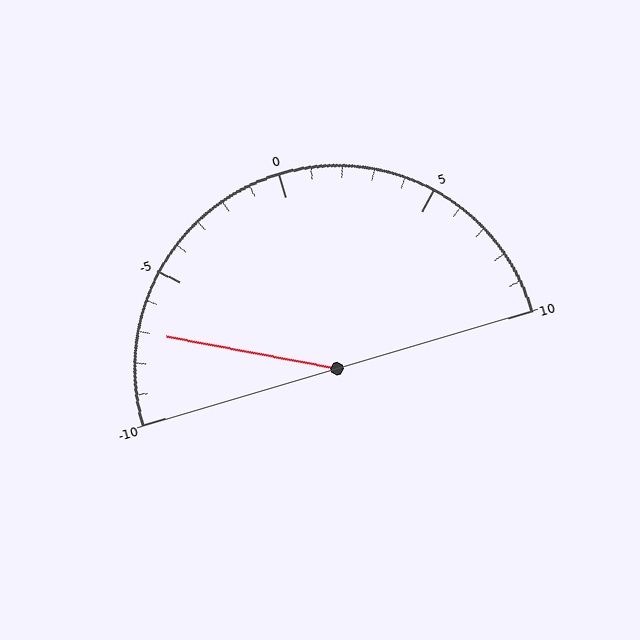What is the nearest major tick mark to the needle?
The nearest major tick mark is -5.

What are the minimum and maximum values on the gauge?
The gauge ranges from -10 to 10.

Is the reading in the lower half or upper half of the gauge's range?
The reading is in the lower half of the range (-10 to 10).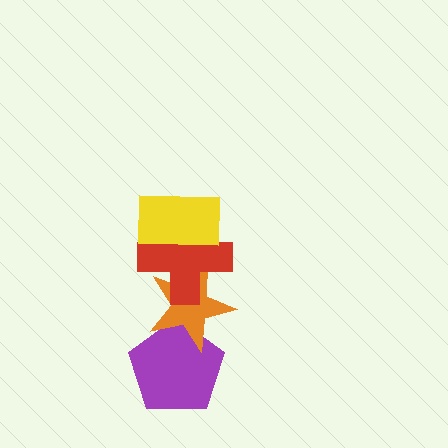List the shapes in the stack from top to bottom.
From top to bottom: the yellow rectangle, the red cross, the orange star, the purple pentagon.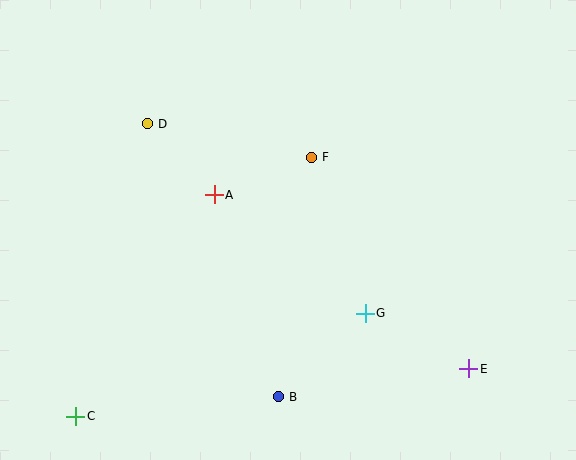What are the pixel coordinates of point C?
Point C is at (76, 416).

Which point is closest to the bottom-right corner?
Point E is closest to the bottom-right corner.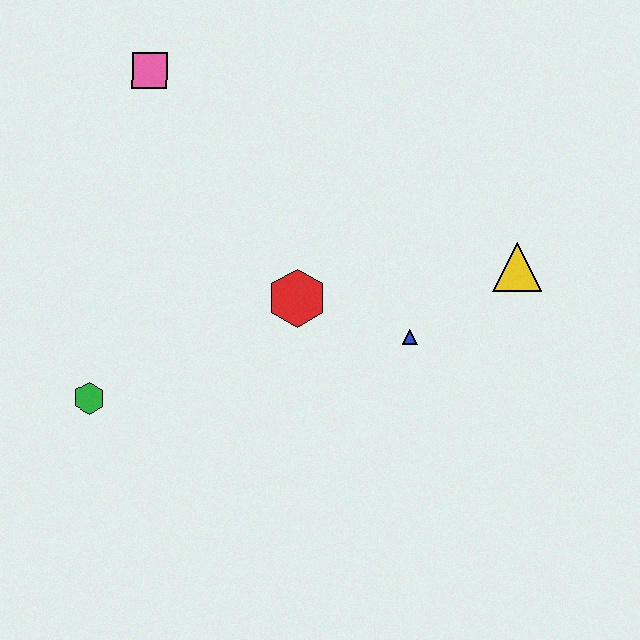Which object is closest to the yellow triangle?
The blue triangle is closest to the yellow triangle.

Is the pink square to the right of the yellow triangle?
No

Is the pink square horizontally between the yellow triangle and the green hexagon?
Yes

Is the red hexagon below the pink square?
Yes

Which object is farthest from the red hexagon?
The pink square is farthest from the red hexagon.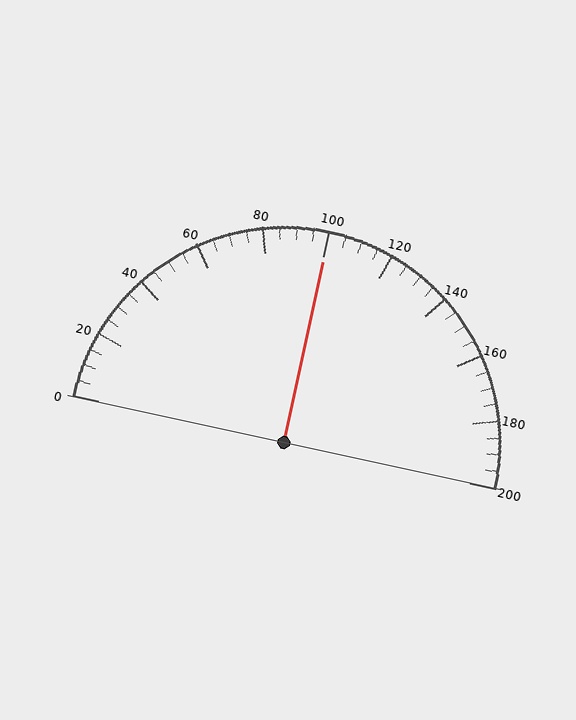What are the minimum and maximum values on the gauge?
The gauge ranges from 0 to 200.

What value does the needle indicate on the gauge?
The needle indicates approximately 100.